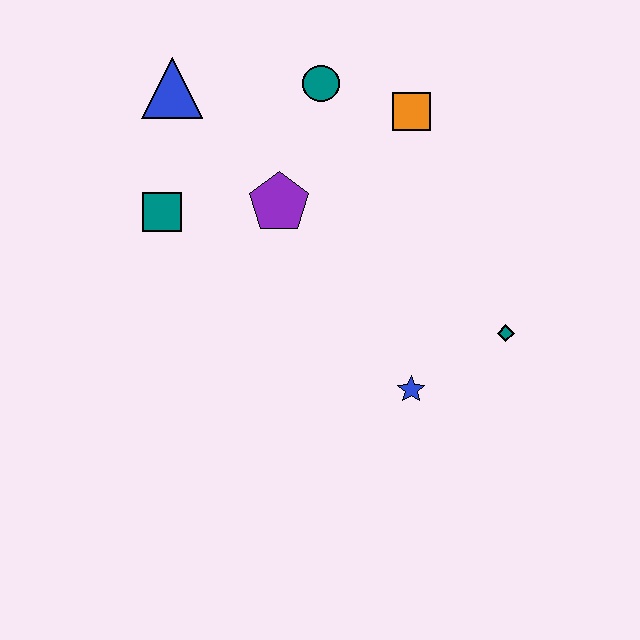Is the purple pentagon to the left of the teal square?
No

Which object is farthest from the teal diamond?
The blue triangle is farthest from the teal diamond.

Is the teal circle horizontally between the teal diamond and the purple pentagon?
Yes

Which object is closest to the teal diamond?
The blue star is closest to the teal diamond.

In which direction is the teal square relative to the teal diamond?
The teal square is to the left of the teal diamond.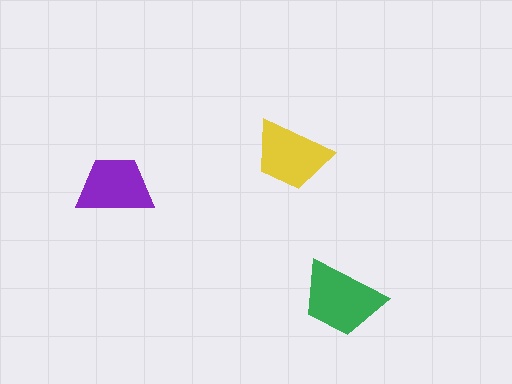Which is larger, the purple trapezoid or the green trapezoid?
The green one.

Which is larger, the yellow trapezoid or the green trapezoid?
The green one.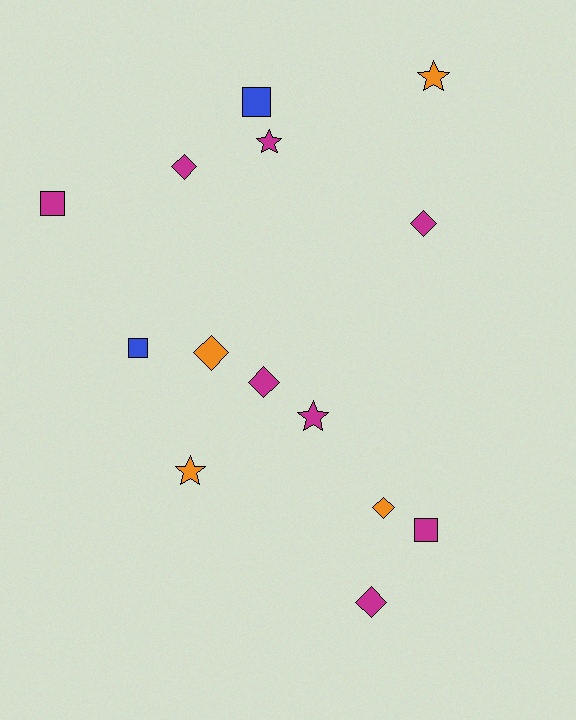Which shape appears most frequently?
Diamond, with 6 objects.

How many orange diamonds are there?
There are 2 orange diamonds.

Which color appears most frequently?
Magenta, with 8 objects.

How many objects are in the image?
There are 14 objects.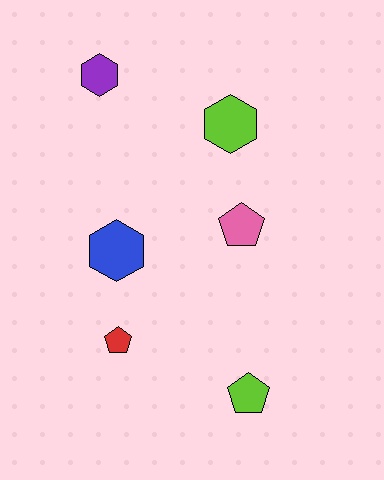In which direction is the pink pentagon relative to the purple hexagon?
The pink pentagon is below the purple hexagon.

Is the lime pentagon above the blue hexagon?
No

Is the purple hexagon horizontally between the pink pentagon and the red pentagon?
No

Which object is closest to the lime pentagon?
The red pentagon is closest to the lime pentagon.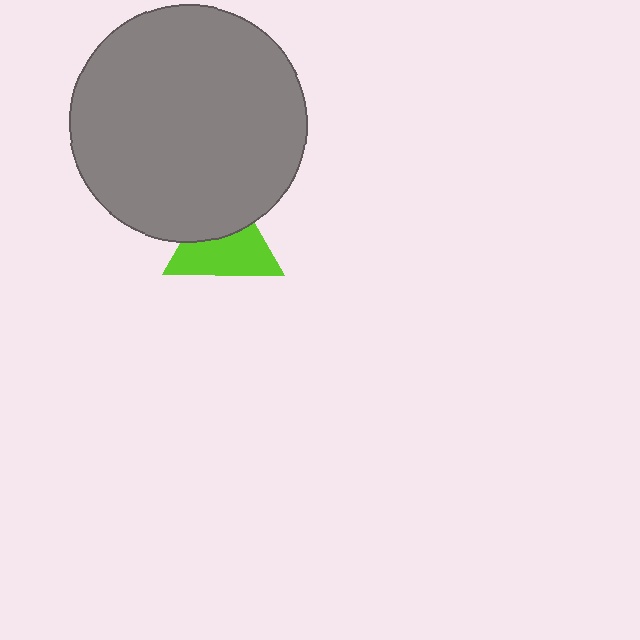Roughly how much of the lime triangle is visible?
About half of it is visible (roughly 60%).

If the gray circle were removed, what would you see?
You would see the complete lime triangle.